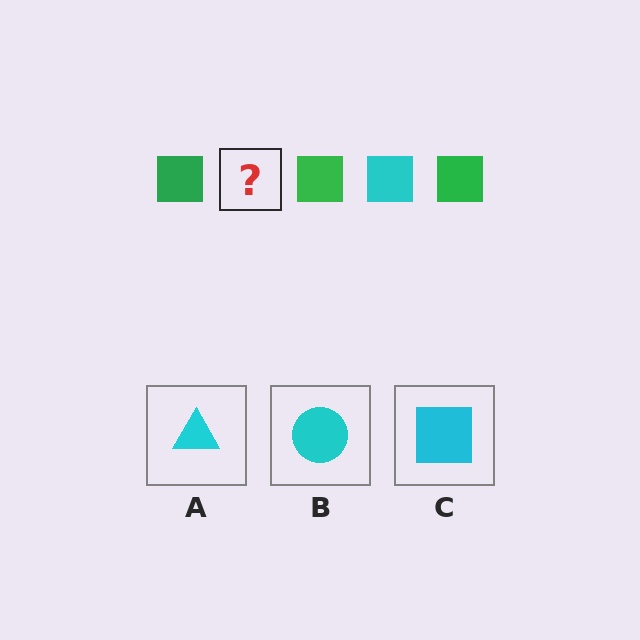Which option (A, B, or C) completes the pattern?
C.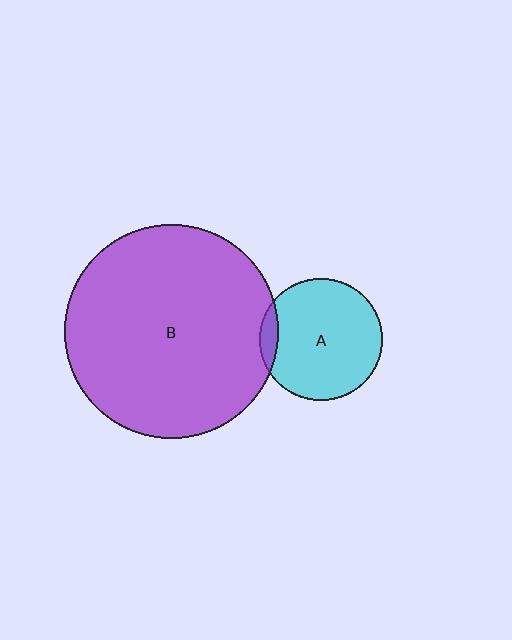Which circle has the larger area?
Circle B (purple).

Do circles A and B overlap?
Yes.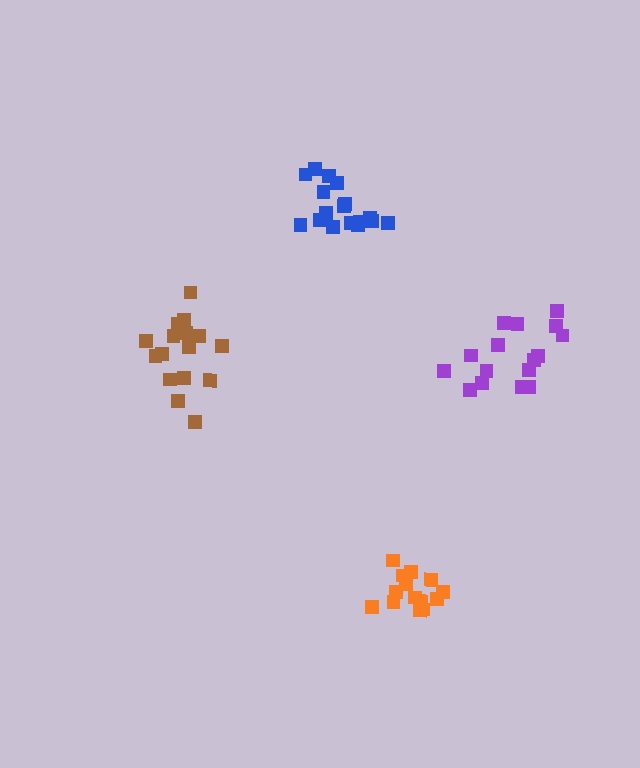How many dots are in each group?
Group 1: 17 dots, Group 2: 16 dots, Group 3: 14 dots, Group 4: 16 dots (63 total).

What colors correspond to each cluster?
The clusters are colored: blue, purple, orange, brown.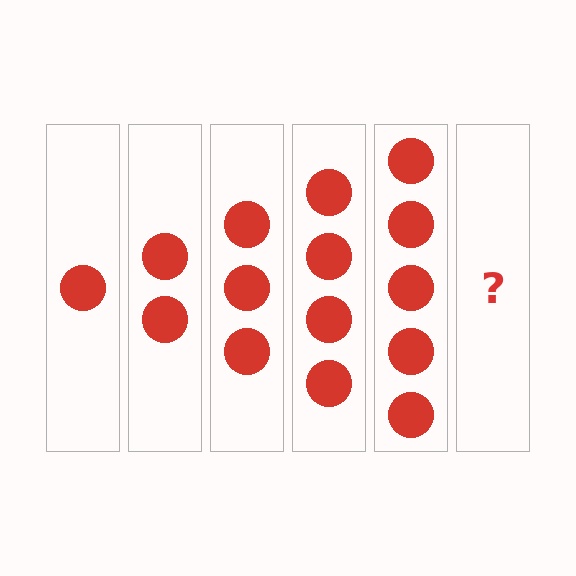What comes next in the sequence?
The next element should be 6 circles.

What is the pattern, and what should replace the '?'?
The pattern is that each step adds one more circle. The '?' should be 6 circles.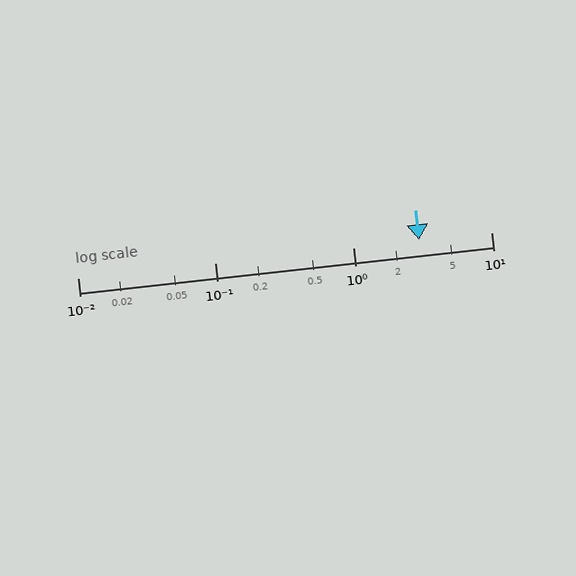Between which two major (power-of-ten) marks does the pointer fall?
The pointer is between 1 and 10.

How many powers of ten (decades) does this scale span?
The scale spans 3 decades, from 0.01 to 10.